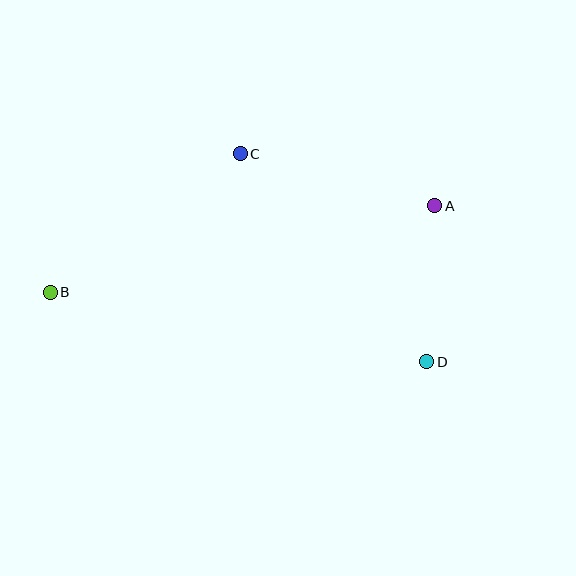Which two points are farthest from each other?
Points A and B are farthest from each other.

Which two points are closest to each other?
Points A and D are closest to each other.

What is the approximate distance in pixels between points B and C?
The distance between B and C is approximately 235 pixels.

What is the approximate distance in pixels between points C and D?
The distance between C and D is approximately 280 pixels.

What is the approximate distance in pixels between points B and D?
The distance between B and D is approximately 383 pixels.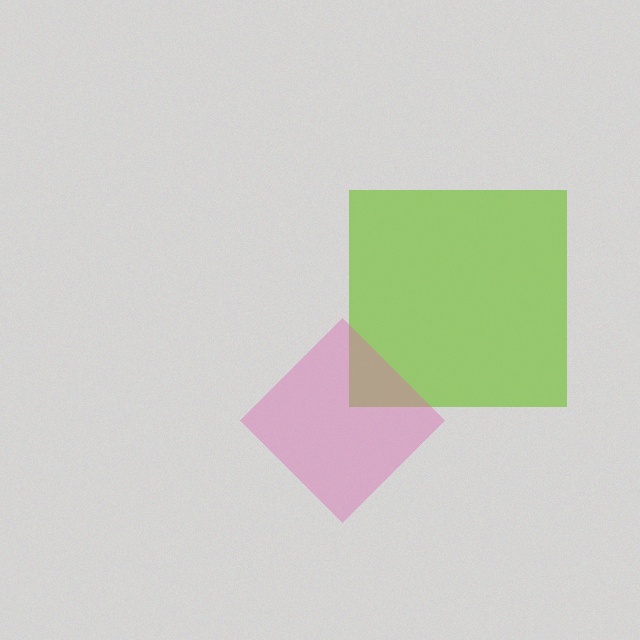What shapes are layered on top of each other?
The layered shapes are: a lime square, a pink diamond.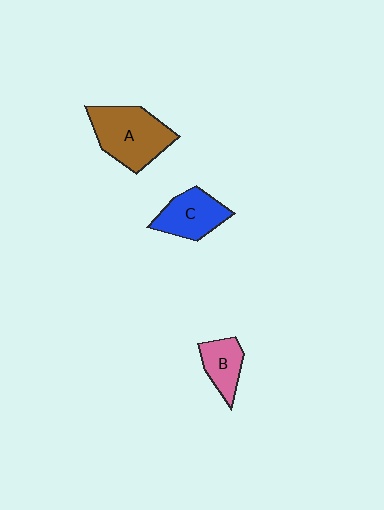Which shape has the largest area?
Shape A (brown).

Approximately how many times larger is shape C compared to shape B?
Approximately 1.3 times.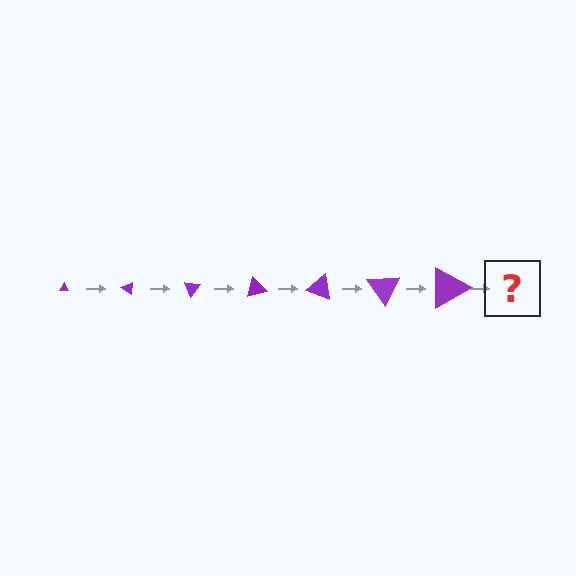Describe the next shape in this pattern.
It should be a triangle, larger than the previous one and rotated 245 degrees from the start.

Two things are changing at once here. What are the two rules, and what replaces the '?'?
The two rules are that the triangle grows larger each step and it rotates 35 degrees each step. The '?' should be a triangle, larger than the previous one and rotated 245 degrees from the start.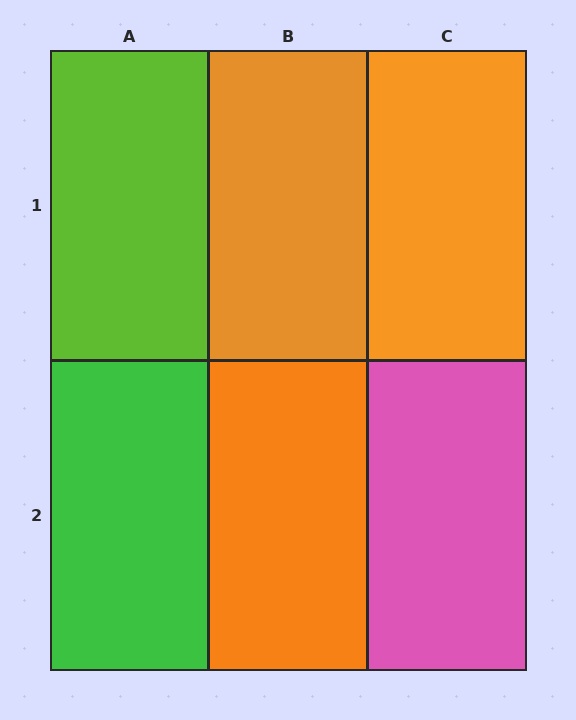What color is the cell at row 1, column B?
Orange.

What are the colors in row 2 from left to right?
Green, orange, pink.